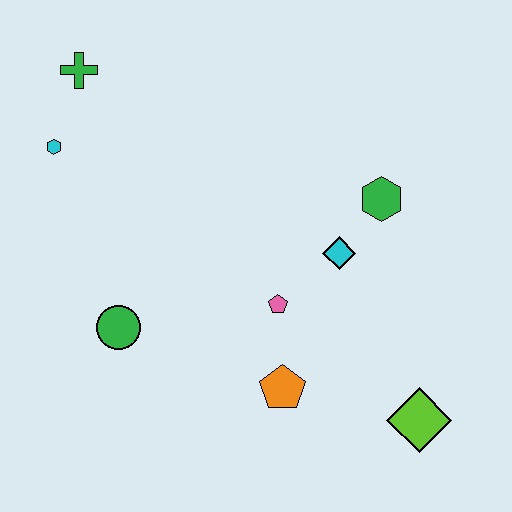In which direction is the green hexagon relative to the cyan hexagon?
The green hexagon is to the right of the cyan hexagon.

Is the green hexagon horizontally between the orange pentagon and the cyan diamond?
No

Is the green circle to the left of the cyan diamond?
Yes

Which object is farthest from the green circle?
The lime diamond is farthest from the green circle.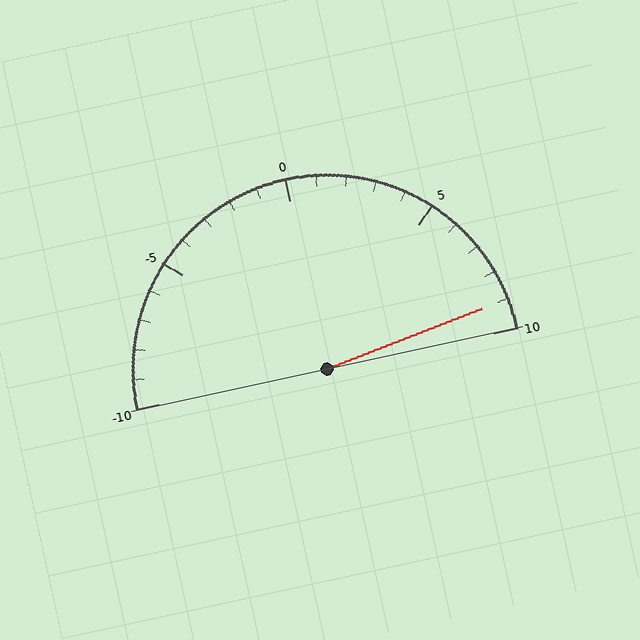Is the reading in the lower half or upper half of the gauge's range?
The reading is in the upper half of the range (-10 to 10).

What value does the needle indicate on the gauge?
The needle indicates approximately 9.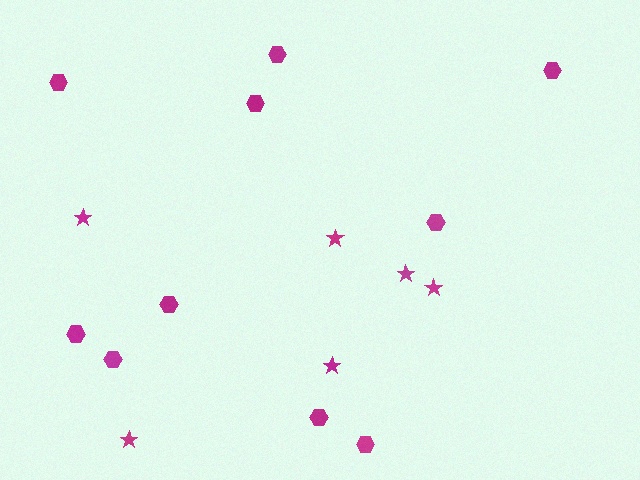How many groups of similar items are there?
There are 2 groups: one group of stars (6) and one group of hexagons (10).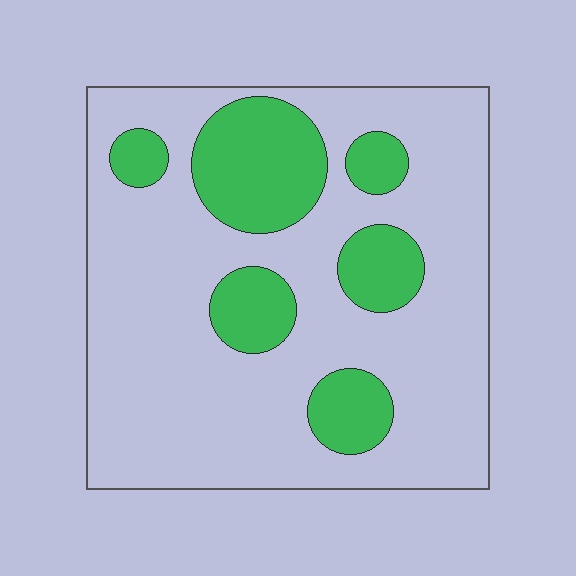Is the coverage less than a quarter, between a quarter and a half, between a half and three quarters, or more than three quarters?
Less than a quarter.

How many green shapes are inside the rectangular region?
6.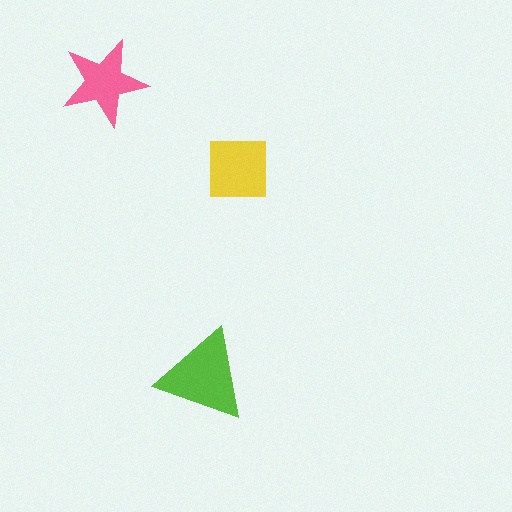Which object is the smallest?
The pink star.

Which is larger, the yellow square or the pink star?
The yellow square.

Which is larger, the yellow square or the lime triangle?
The lime triangle.